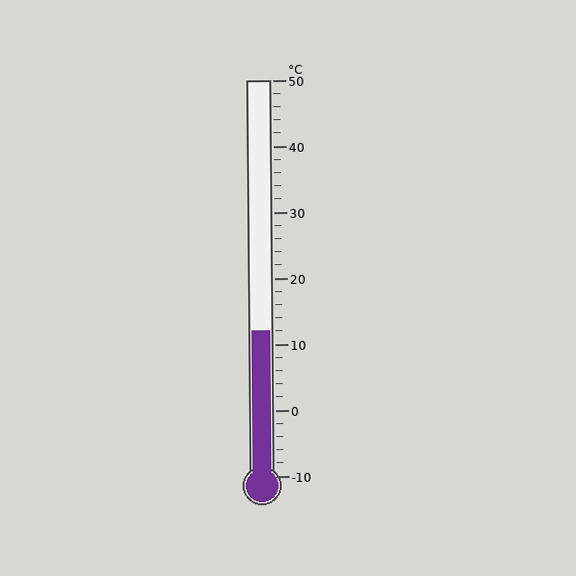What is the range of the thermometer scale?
The thermometer scale ranges from -10°C to 50°C.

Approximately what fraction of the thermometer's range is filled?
The thermometer is filled to approximately 35% of its range.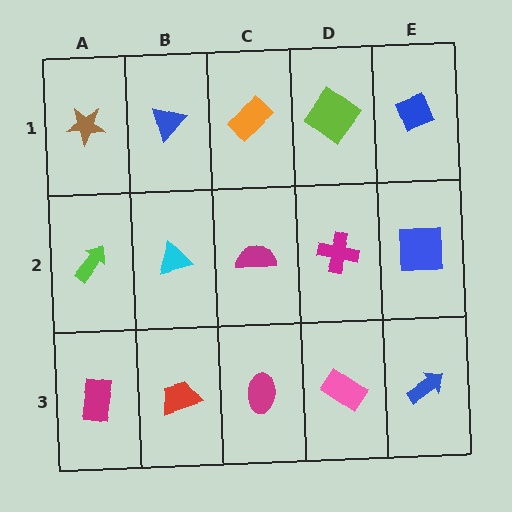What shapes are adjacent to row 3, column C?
A magenta semicircle (row 2, column C), a red trapezoid (row 3, column B), a pink rectangle (row 3, column D).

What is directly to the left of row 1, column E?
A lime diamond.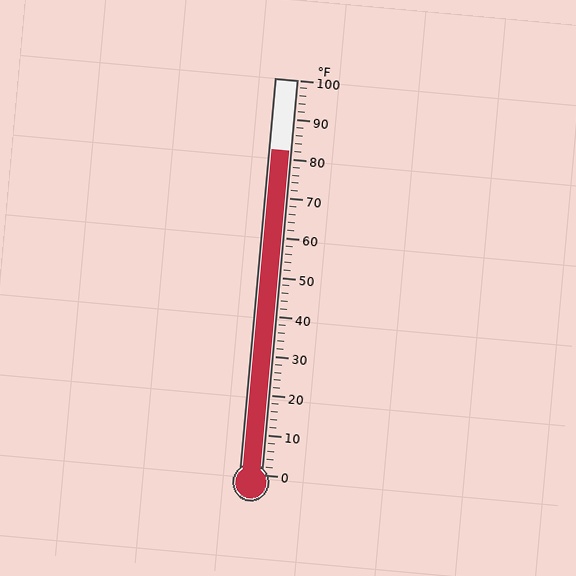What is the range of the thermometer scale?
The thermometer scale ranges from 0°F to 100°F.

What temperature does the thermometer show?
The thermometer shows approximately 82°F.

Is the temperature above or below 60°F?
The temperature is above 60°F.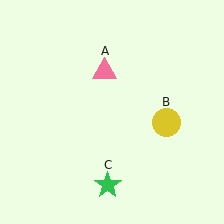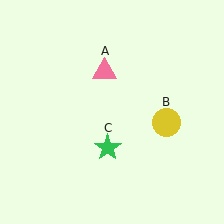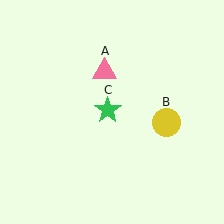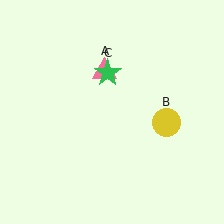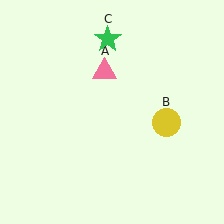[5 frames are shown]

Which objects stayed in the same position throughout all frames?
Pink triangle (object A) and yellow circle (object B) remained stationary.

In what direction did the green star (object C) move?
The green star (object C) moved up.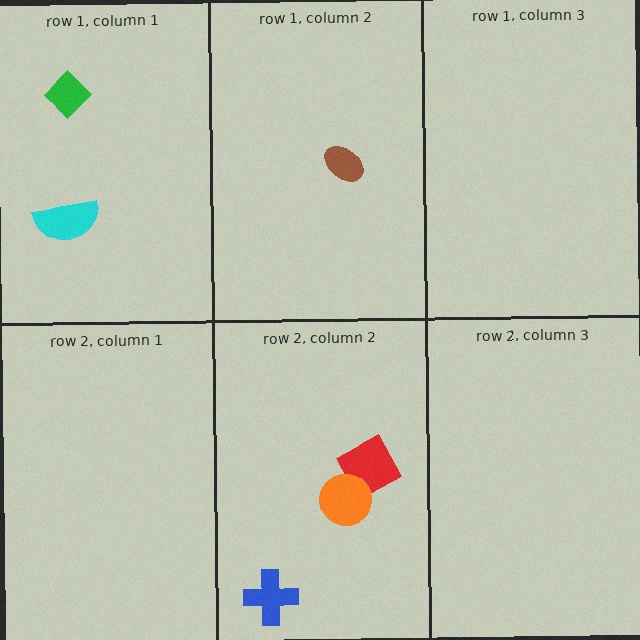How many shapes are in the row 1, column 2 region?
1.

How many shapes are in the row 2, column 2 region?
3.